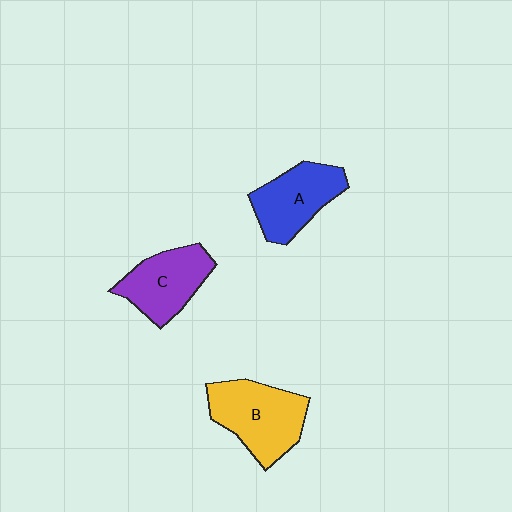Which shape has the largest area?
Shape B (yellow).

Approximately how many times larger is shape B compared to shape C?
Approximately 1.2 times.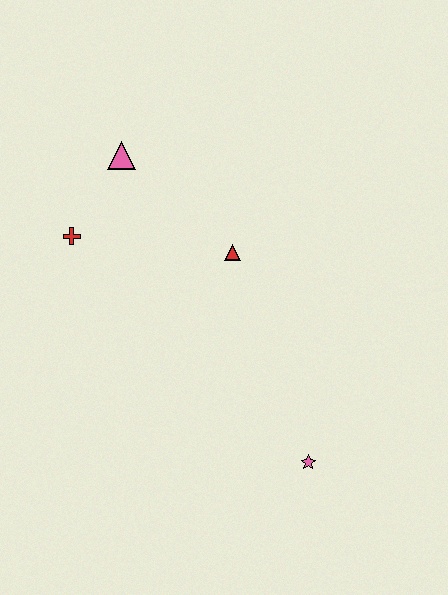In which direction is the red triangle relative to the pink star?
The red triangle is above the pink star.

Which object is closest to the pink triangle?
The red cross is closest to the pink triangle.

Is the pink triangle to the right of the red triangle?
No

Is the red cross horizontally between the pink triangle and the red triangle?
No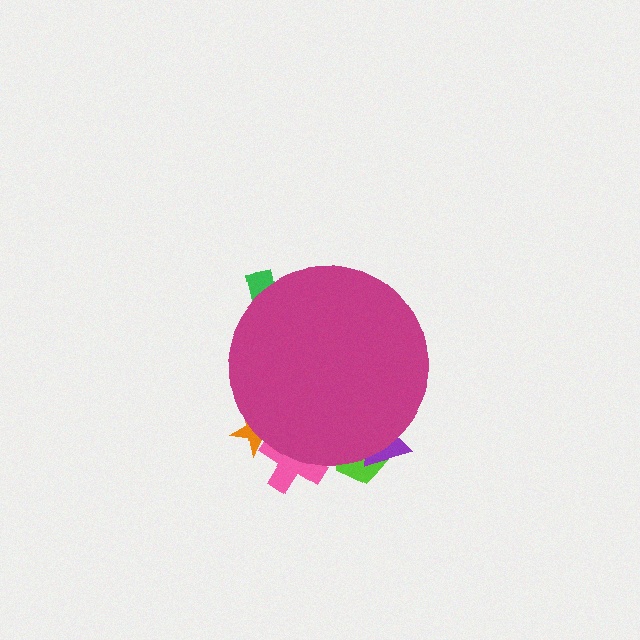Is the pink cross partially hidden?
Yes, the pink cross is partially hidden behind the magenta circle.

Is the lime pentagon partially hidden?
Yes, the lime pentagon is partially hidden behind the magenta circle.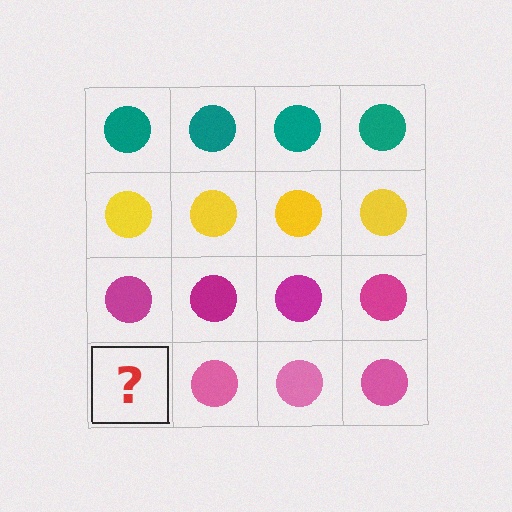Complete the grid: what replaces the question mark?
The question mark should be replaced with a pink circle.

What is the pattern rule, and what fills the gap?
The rule is that each row has a consistent color. The gap should be filled with a pink circle.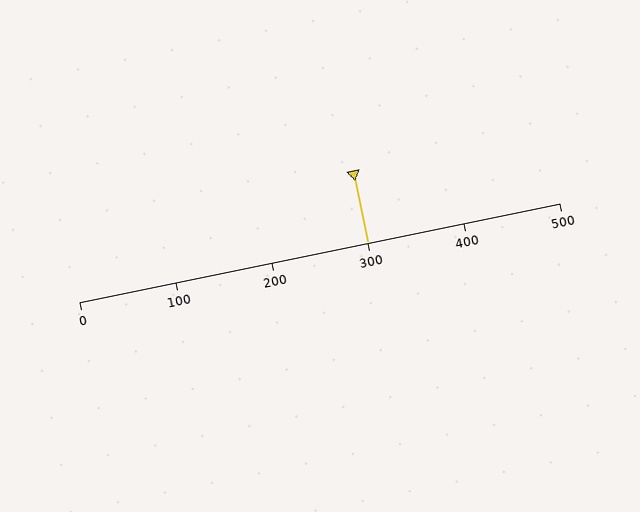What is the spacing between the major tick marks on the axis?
The major ticks are spaced 100 apart.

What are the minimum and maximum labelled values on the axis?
The axis runs from 0 to 500.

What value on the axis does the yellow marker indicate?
The marker indicates approximately 300.